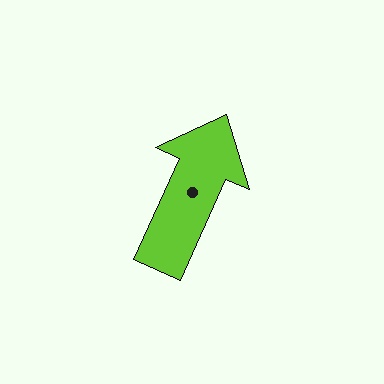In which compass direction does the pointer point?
Northeast.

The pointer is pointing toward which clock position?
Roughly 1 o'clock.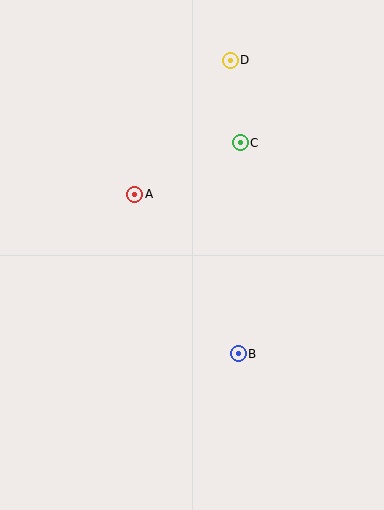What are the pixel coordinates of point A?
Point A is at (135, 194).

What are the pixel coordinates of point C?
Point C is at (240, 143).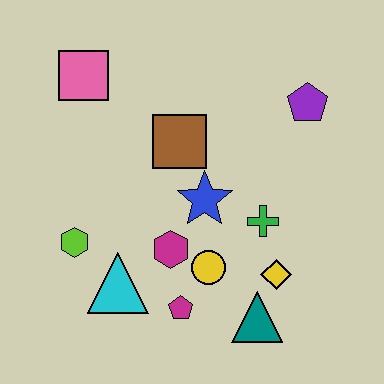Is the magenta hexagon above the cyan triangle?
Yes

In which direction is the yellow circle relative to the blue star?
The yellow circle is below the blue star.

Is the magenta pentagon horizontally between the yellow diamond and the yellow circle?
No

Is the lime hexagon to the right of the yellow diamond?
No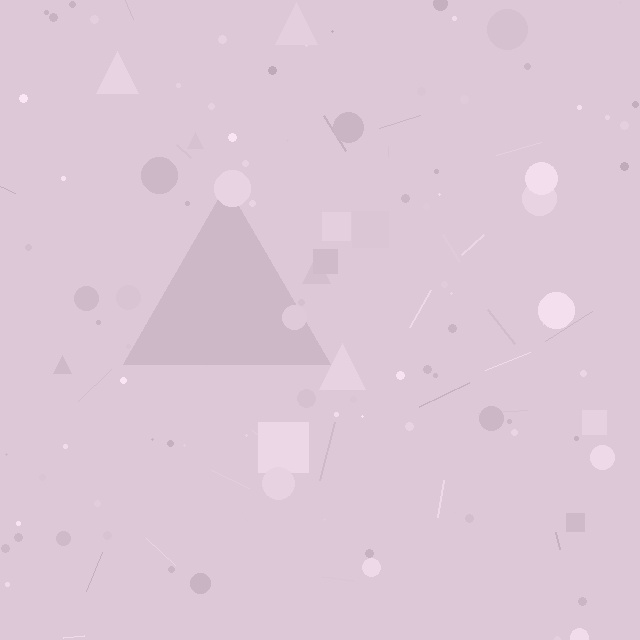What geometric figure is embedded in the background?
A triangle is embedded in the background.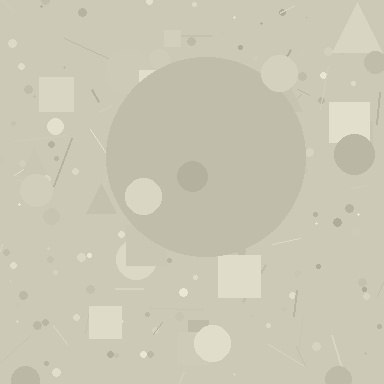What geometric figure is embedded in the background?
A circle is embedded in the background.